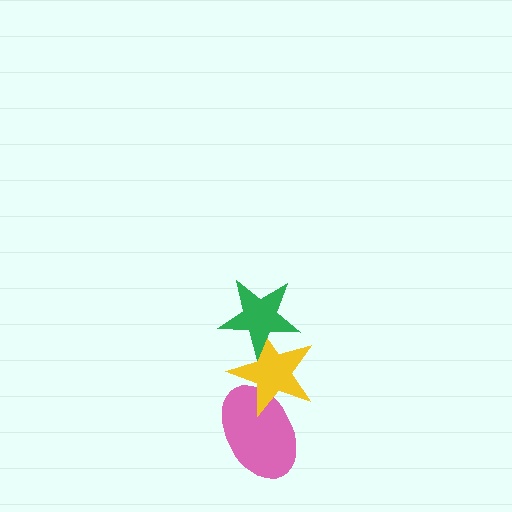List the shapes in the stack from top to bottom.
From top to bottom: the green star, the yellow star, the pink ellipse.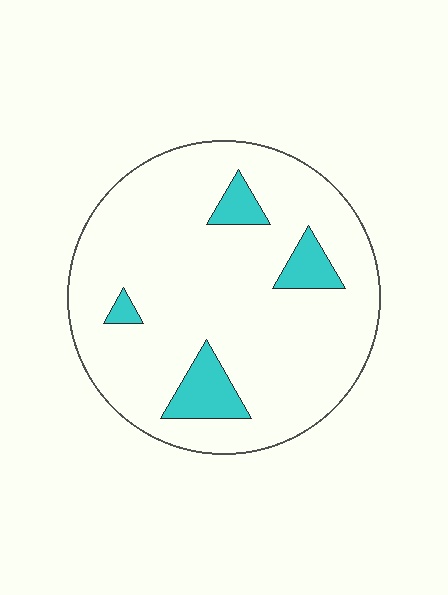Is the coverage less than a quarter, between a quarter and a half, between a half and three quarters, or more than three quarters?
Less than a quarter.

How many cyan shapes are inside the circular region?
4.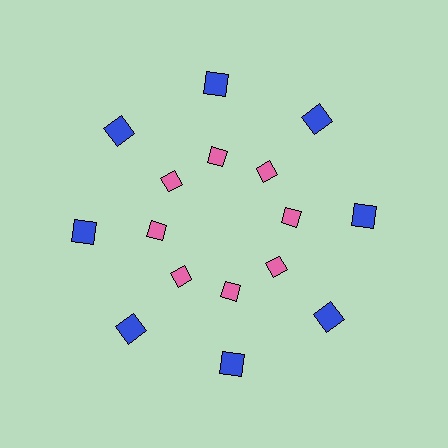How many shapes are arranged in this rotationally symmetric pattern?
There are 16 shapes, arranged in 8 groups of 2.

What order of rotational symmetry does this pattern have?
This pattern has 8-fold rotational symmetry.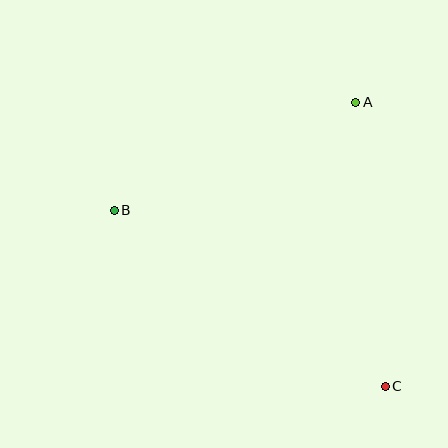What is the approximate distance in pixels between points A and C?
The distance between A and C is approximately 286 pixels.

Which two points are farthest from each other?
Points B and C are farthest from each other.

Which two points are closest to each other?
Points A and B are closest to each other.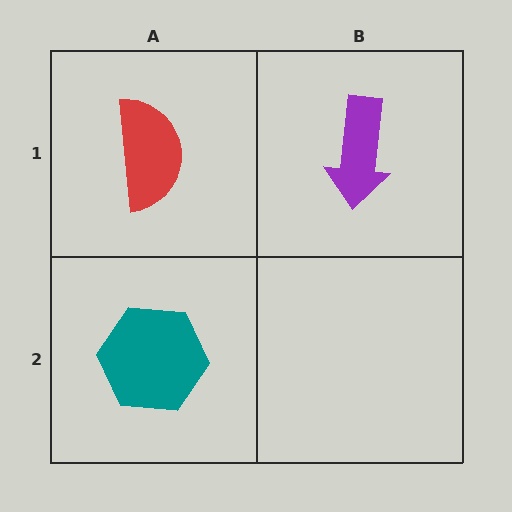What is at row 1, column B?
A purple arrow.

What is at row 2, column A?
A teal hexagon.